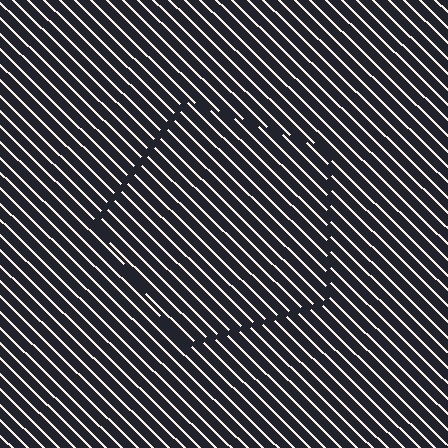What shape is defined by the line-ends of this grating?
An illusory pentagon. The interior of the shape contains the same grating, shifted by half a period — the contour is defined by the phase discontinuity where line-ends from the inner and outer gratings abut.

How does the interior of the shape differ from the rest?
The interior of the shape contains the same grating, shifted by half a period — the contour is defined by the phase discontinuity where line-ends from the inner and outer gratings abut.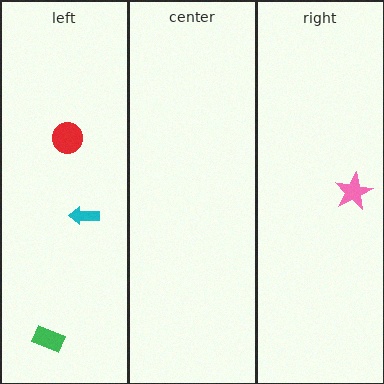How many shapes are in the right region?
1.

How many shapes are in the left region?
3.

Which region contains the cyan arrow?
The left region.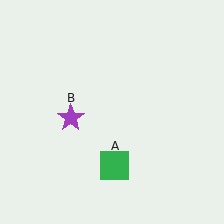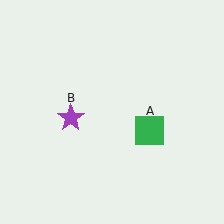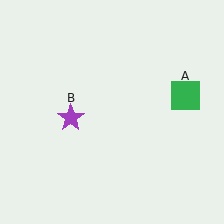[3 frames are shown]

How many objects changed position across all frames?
1 object changed position: green square (object A).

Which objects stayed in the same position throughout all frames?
Purple star (object B) remained stationary.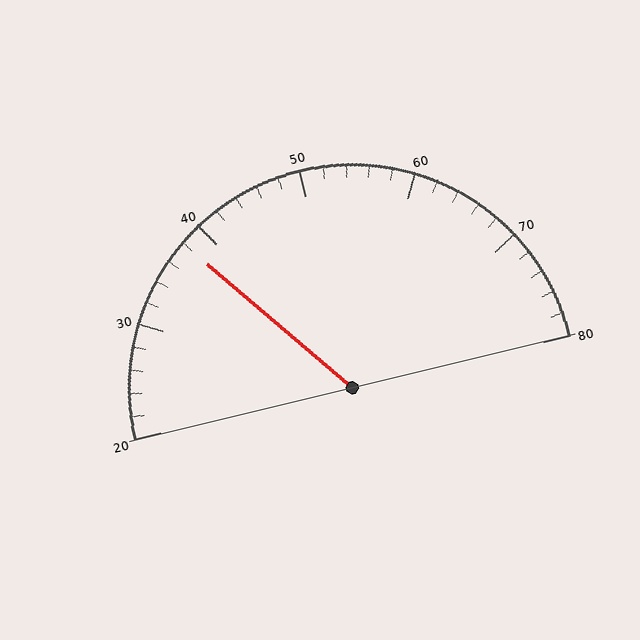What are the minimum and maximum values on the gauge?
The gauge ranges from 20 to 80.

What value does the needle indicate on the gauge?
The needle indicates approximately 38.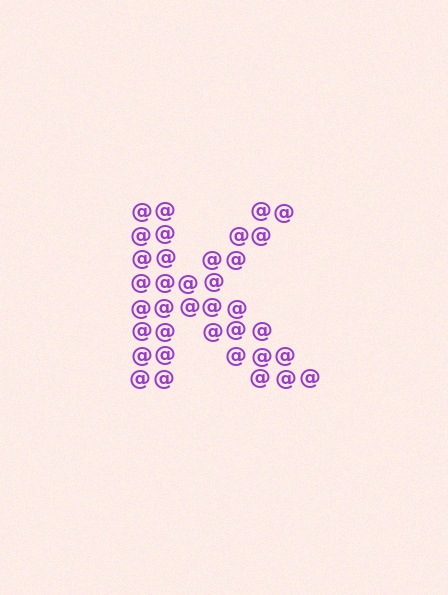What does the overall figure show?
The overall figure shows the letter K.